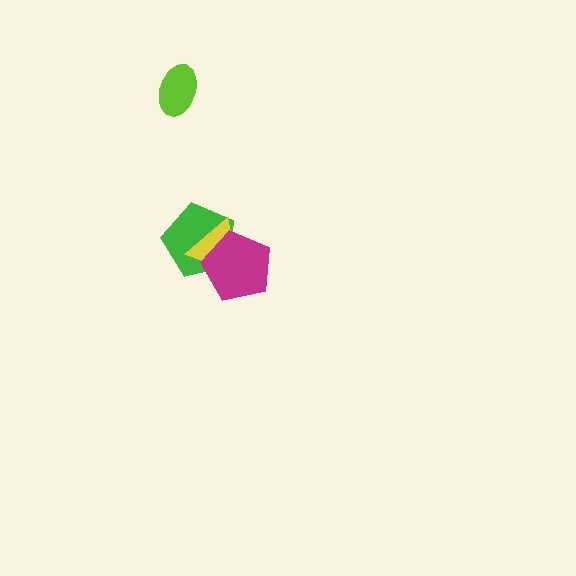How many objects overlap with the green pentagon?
2 objects overlap with the green pentagon.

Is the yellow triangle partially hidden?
Yes, it is partially covered by another shape.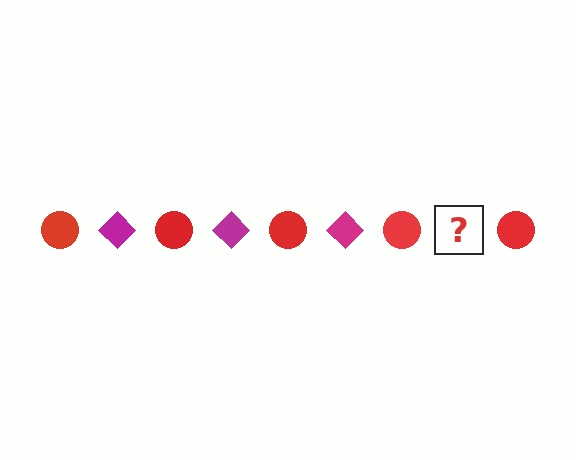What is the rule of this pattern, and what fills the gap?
The rule is that the pattern alternates between red circle and magenta diamond. The gap should be filled with a magenta diamond.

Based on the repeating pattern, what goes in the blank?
The blank should be a magenta diamond.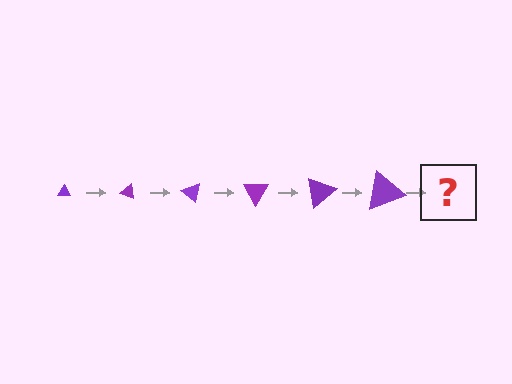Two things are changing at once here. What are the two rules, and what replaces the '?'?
The two rules are that the triangle grows larger each step and it rotates 20 degrees each step. The '?' should be a triangle, larger than the previous one and rotated 120 degrees from the start.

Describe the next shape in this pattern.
It should be a triangle, larger than the previous one and rotated 120 degrees from the start.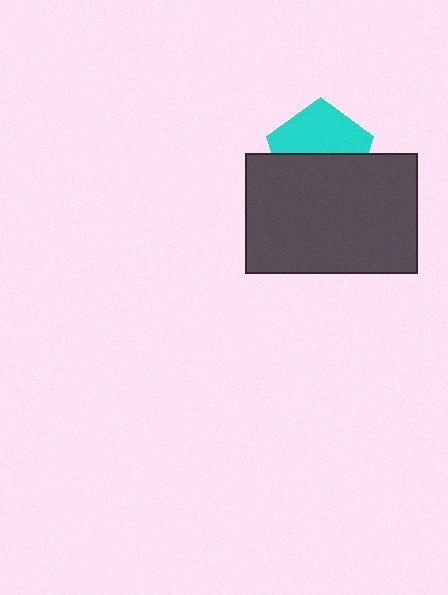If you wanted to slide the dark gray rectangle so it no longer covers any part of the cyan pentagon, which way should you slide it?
Slide it down — that is the most direct way to separate the two shapes.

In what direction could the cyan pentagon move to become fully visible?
The cyan pentagon could move up. That would shift it out from behind the dark gray rectangle entirely.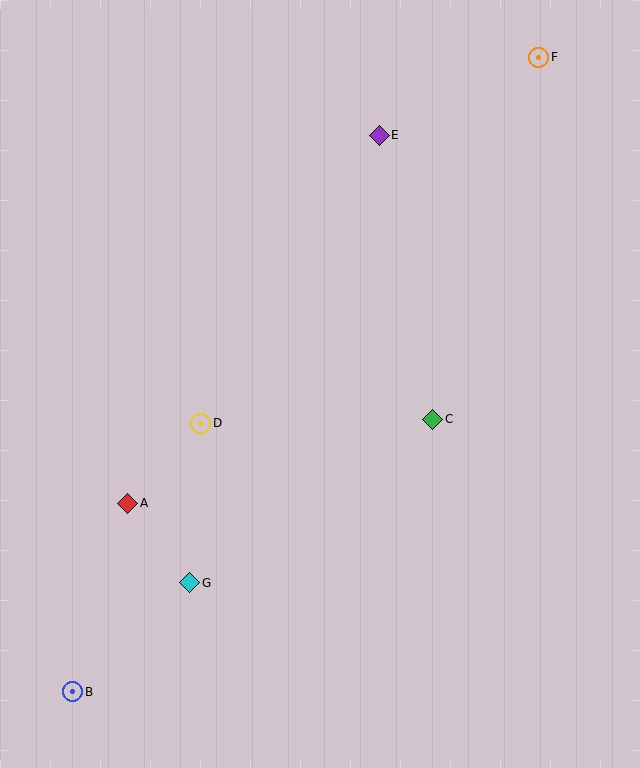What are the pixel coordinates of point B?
Point B is at (73, 692).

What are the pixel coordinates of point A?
Point A is at (128, 503).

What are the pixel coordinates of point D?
Point D is at (201, 423).